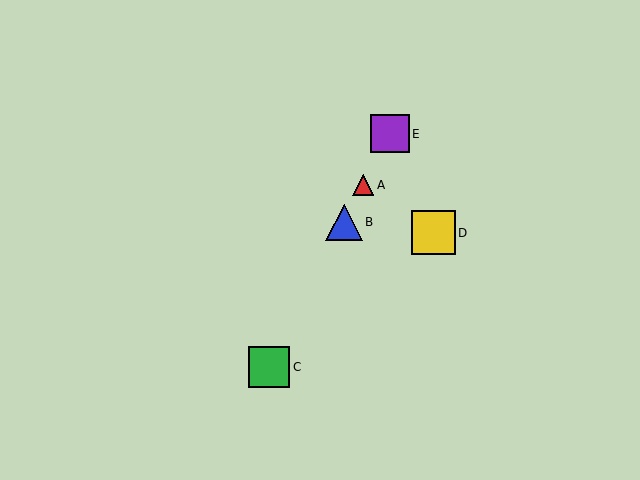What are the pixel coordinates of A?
Object A is at (363, 185).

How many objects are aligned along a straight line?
4 objects (A, B, C, E) are aligned along a straight line.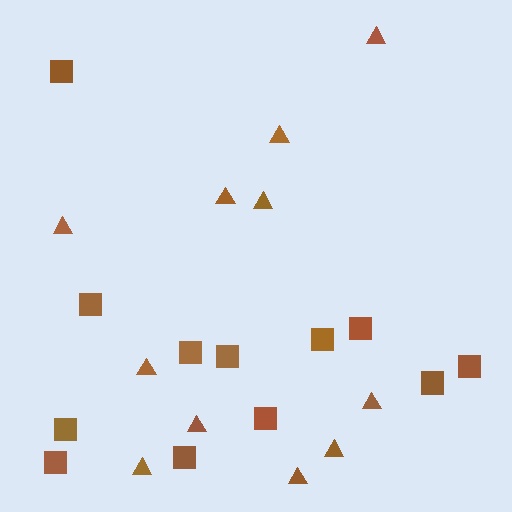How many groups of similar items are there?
There are 2 groups: one group of squares (12) and one group of triangles (11).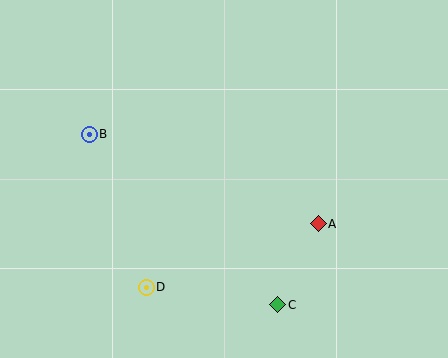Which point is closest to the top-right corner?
Point A is closest to the top-right corner.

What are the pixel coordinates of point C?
Point C is at (278, 305).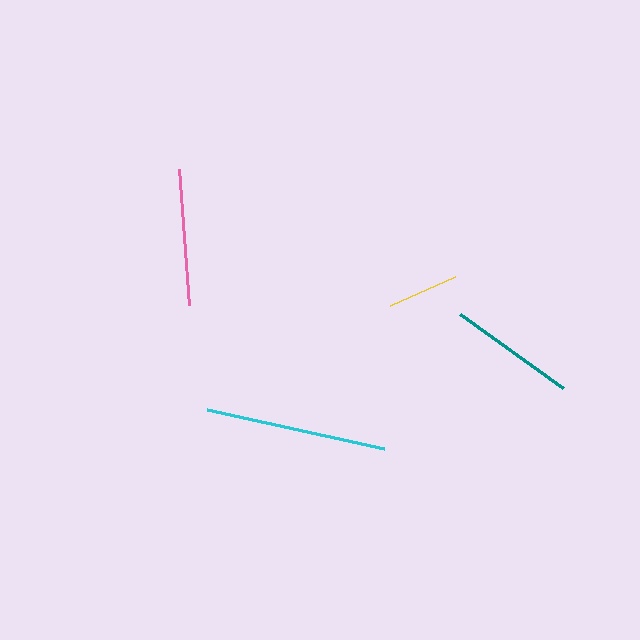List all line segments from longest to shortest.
From longest to shortest: cyan, pink, teal, yellow.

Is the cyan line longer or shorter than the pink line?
The cyan line is longer than the pink line.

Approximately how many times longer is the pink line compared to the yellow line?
The pink line is approximately 1.9 times the length of the yellow line.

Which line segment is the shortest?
The yellow line is the shortest at approximately 71 pixels.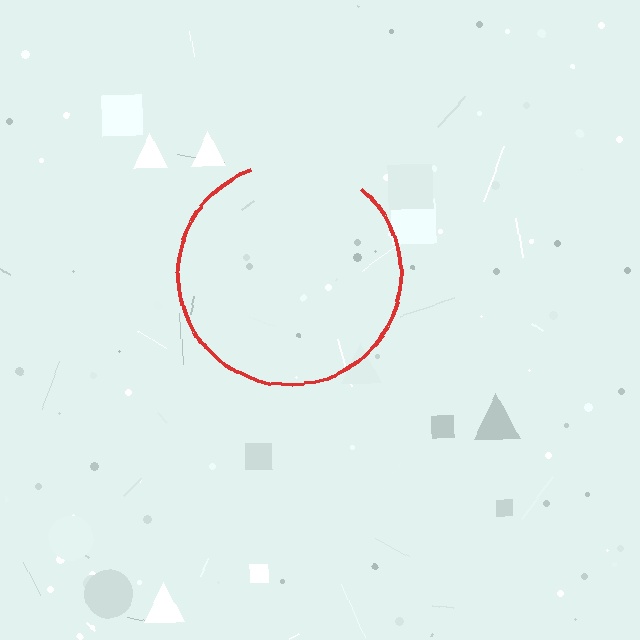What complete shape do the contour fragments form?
The contour fragments form a circle.